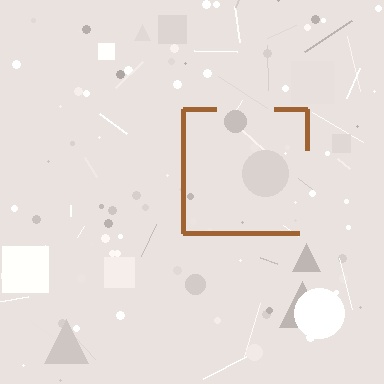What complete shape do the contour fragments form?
The contour fragments form a square.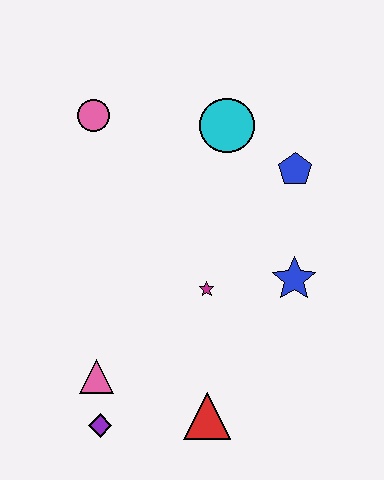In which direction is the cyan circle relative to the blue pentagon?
The cyan circle is to the left of the blue pentagon.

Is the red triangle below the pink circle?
Yes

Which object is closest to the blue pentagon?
The cyan circle is closest to the blue pentagon.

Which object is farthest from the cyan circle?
The purple diamond is farthest from the cyan circle.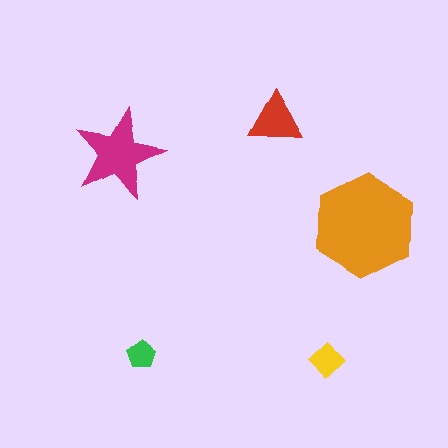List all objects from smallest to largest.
The green pentagon, the yellow diamond, the red triangle, the magenta star, the orange hexagon.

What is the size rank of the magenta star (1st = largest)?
2nd.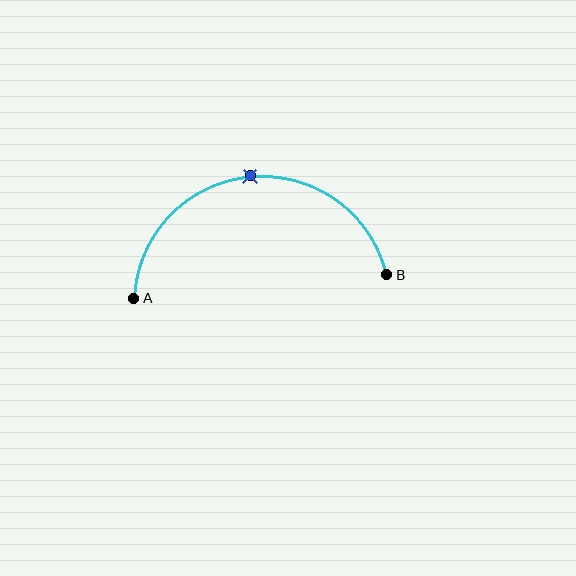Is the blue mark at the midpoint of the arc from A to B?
Yes. The blue mark lies on the arc at equal arc-length from both A and B — it is the arc midpoint.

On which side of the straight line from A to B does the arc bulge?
The arc bulges above the straight line connecting A and B.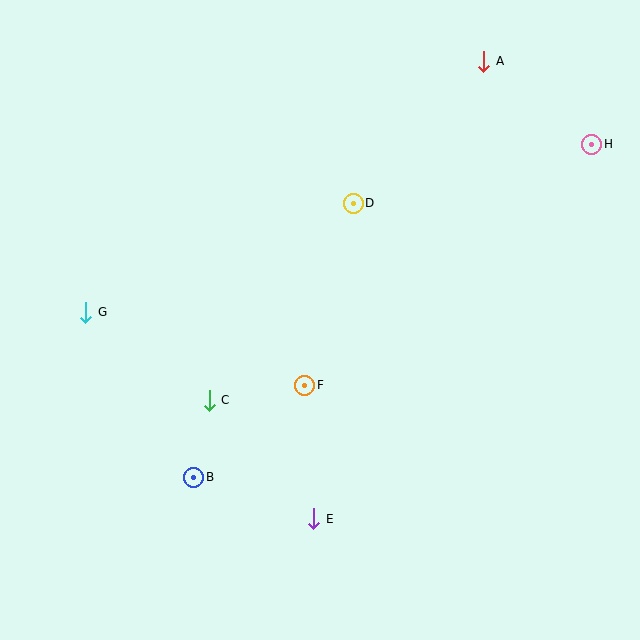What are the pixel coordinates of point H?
Point H is at (592, 144).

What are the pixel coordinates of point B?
Point B is at (194, 477).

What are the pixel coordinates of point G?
Point G is at (86, 312).